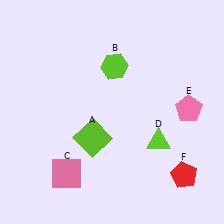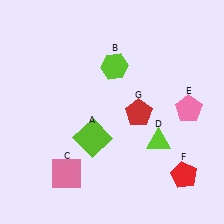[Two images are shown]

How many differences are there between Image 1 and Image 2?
There is 1 difference between the two images.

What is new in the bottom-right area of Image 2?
A red pentagon (G) was added in the bottom-right area of Image 2.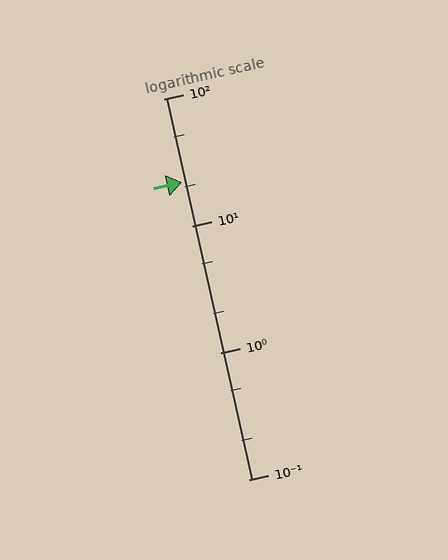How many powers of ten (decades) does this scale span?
The scale spans 3 decades, from 0.1 to 100.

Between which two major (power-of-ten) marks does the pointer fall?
The pointer is between 10 and 100.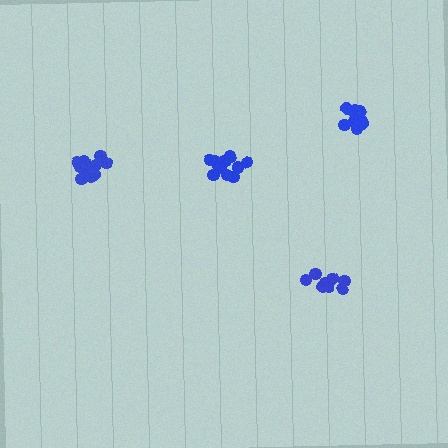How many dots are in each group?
Group 1: 11 dots, Group 2: 8 dots, Group 3: 10 dots, Group 4: 11 dots (40 total).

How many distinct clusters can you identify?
There are 4 distinct clusters.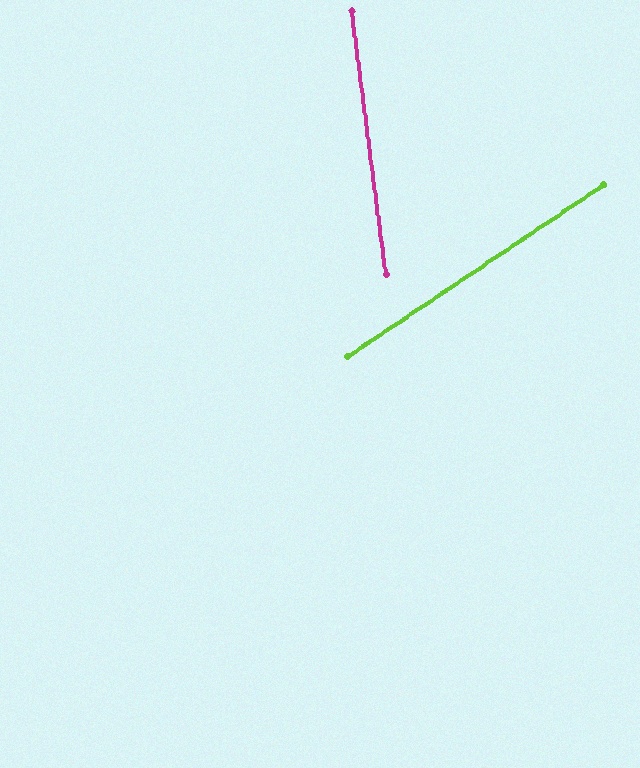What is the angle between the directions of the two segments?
Approximately 64 degrees.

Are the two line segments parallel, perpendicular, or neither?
Neither parallel nor perpendicular — they differ by about 64°.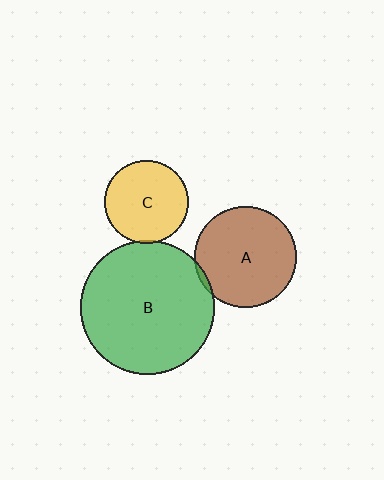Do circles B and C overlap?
Yes.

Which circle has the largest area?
Circle B (green).